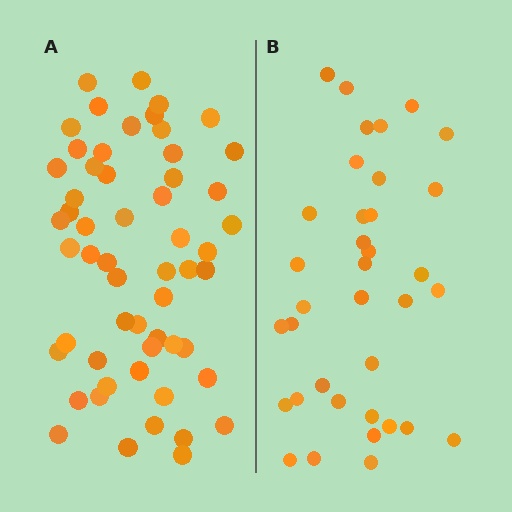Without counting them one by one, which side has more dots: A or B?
Region A (the left region) has more dots.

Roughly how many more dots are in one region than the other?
Region A has approximately 20 more dots than region B.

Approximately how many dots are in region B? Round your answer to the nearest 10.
About 40 dots. (The exact count is 36, which rounds to 40.)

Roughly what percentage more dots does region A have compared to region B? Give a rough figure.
About 55% more.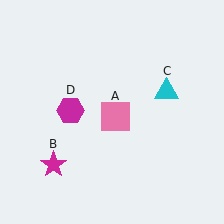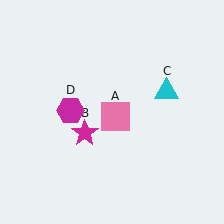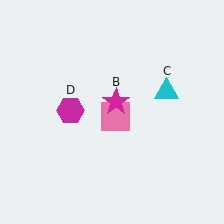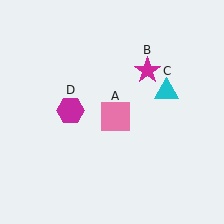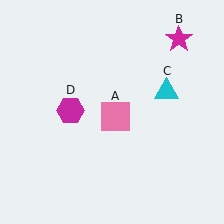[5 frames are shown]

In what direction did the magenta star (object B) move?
The magenta star (object B) moved up and to the right.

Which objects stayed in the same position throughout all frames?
Pink square (object A) and cyan triangle (object C) and magenta hexagon (object D) remained stationary.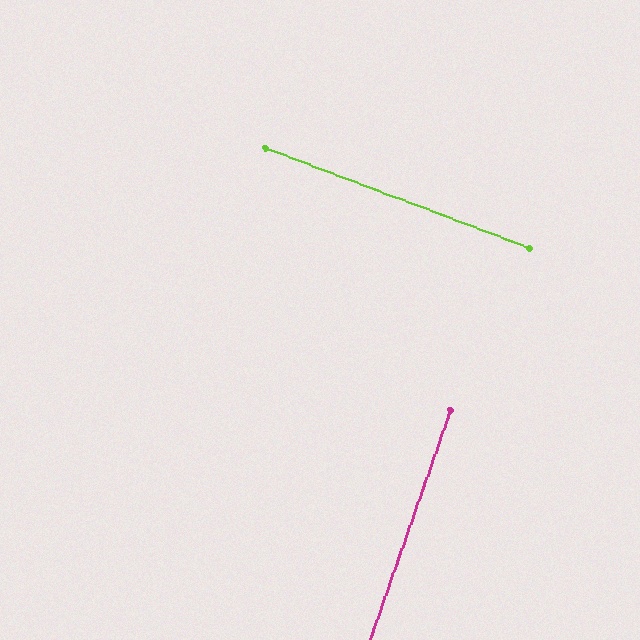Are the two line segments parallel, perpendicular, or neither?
Perpendicular — they meet at approximately 88°.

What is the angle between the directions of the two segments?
Approximately 88 degrees.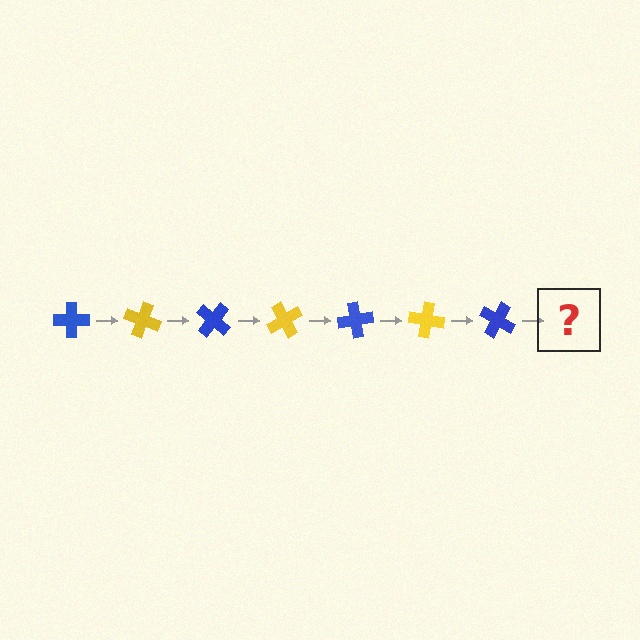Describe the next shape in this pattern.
It should be a yellow cross, rotated 140 degrees from the start.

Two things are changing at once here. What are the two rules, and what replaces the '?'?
The two rules are that it rotates 20 degrees each step and the color cycles through blue and yellow. The '?' should be a yellow cross, rotated 140 degrees from the start.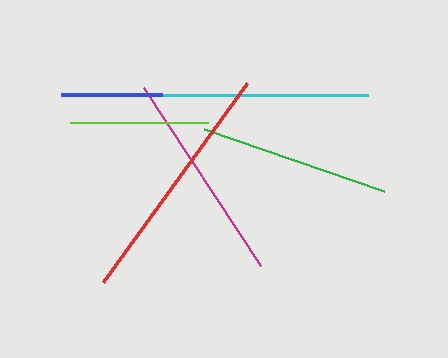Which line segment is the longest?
The red line is the longest at approximately 246 pixels.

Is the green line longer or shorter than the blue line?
The green line is longer than the blue line.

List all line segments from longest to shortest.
From longest to shortest: red, cyan, magenta, green, lime, blue.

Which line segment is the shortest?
The blue line is the shortest at approximately 101 pixels.